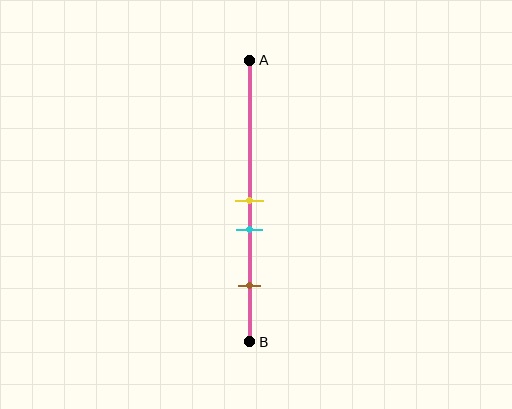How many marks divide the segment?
There are 3 marks dividing the segment.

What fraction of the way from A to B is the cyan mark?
The cyan mark is approximately 60% (0.6) of the way from A to B.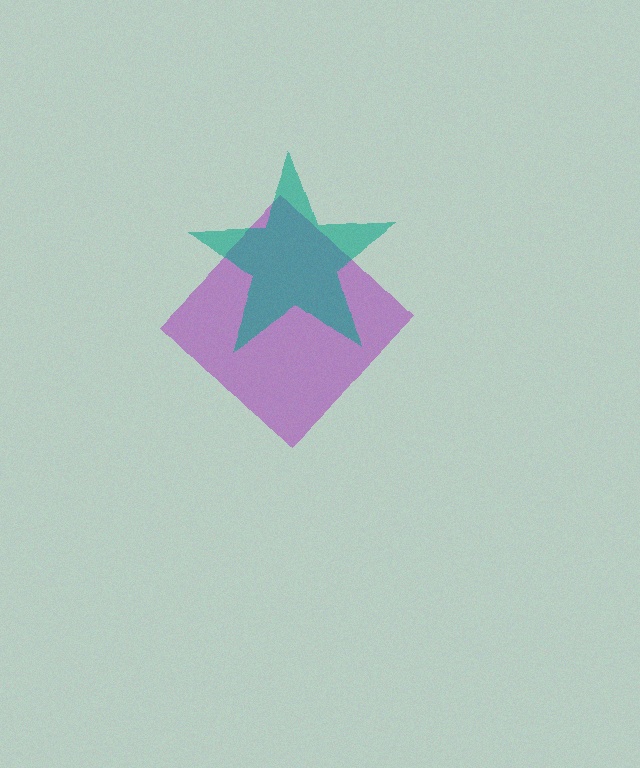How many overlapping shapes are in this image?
There are 2 overlapping shapes in the image.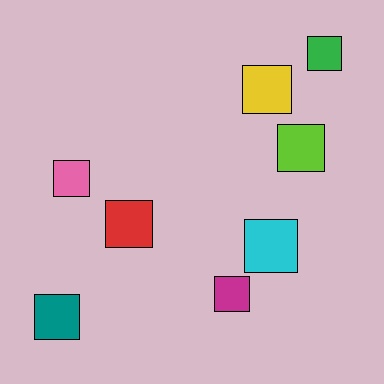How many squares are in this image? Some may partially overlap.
There are 8 squares.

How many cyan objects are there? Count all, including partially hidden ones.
There is 1 cyan object.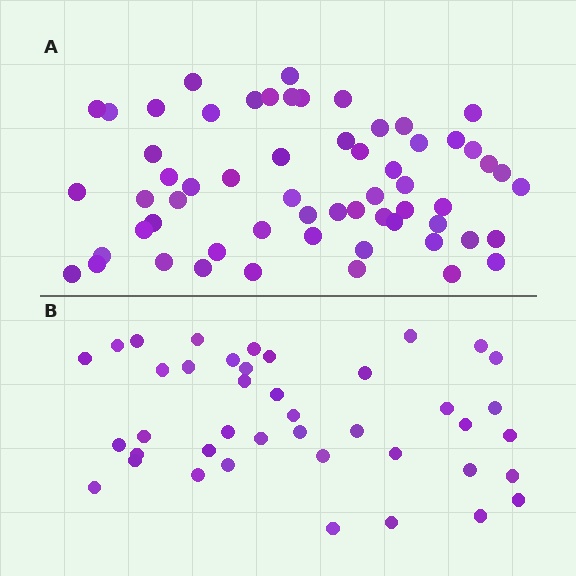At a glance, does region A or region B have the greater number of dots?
Region A (the top region) has more dots.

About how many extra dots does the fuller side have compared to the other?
Region A has approximately 20 more dots than region B.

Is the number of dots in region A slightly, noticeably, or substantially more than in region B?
Region A has substantially more. The ratio is roughly 1.5 to 1.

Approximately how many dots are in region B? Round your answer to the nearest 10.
About 40 dots. (The exact count is 41, which rounds to 40.)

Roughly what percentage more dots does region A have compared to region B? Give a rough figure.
About 45% more.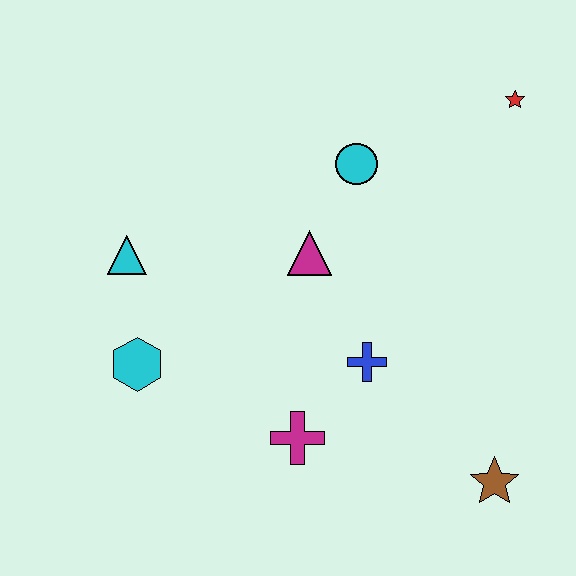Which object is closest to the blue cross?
The magenta cross is closest to the blue cross.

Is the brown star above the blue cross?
No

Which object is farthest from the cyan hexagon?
The red star is farthest from the cyan hexagon.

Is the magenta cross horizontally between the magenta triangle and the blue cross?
No